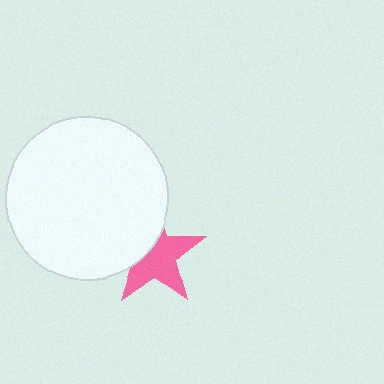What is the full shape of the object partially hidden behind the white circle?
The partially hidden object is a pink star.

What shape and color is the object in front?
The object in front is a white circle.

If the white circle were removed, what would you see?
You would see the complete pink star.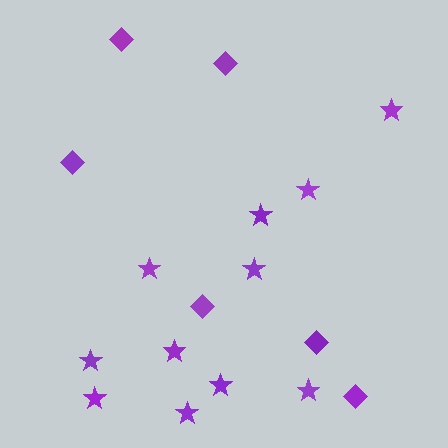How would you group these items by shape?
There are 2 groups: one group of diamonds (6) and one group of stars (11).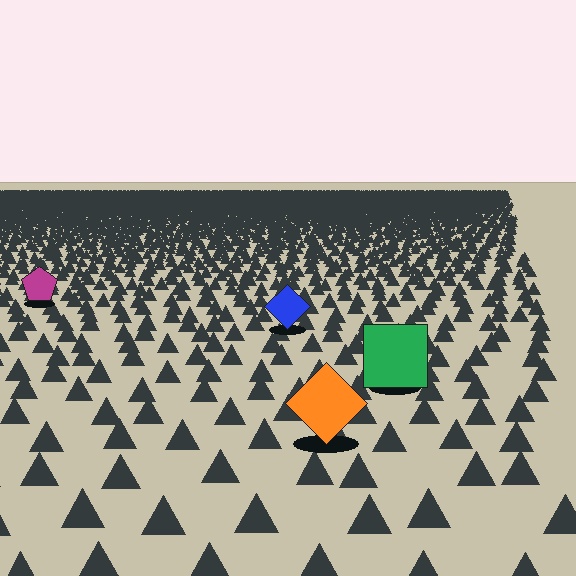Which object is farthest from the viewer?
The magenta pentagon is farthest from the viewer. It appears smaller and the ground texture around it is denser.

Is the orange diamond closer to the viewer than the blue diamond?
Yes. The orange diamond is closer — you can tell from the texture gradient: the ground texture is coarser near it.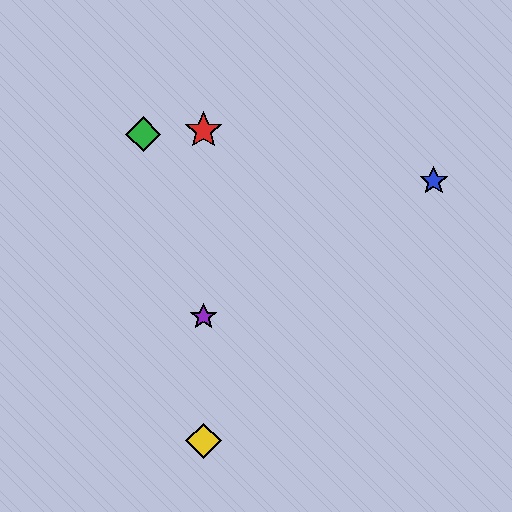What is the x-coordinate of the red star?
The red star is at x≈204.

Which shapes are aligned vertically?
The red star, the yellow diamond, the purple star are aligned vertically.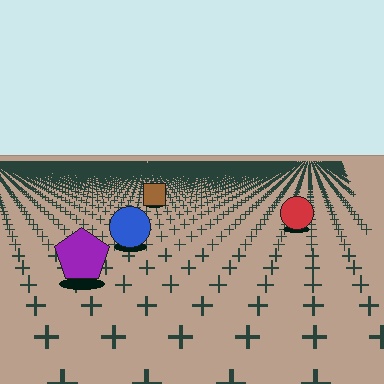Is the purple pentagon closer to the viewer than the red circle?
Yes. The purple pentagon is closer — you can tell from the texture gradient: the ground texture is coarser near it.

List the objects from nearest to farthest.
From nearest to farthest: the purple pentagon, the blue circle, the red circle, the brown square.